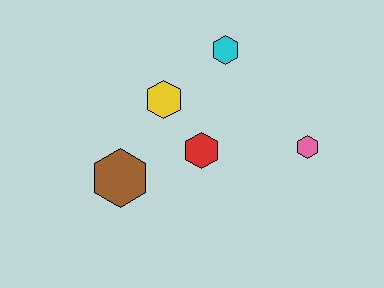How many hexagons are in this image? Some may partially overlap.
There are 5 hexagons.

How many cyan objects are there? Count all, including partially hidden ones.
There is 1 cyan object.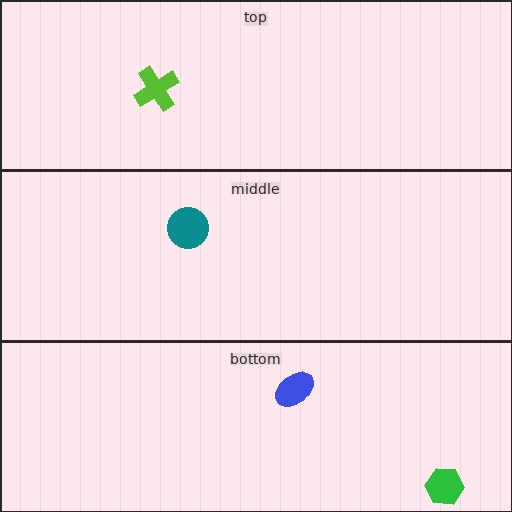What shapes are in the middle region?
The teal circle.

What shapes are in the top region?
The lime cross.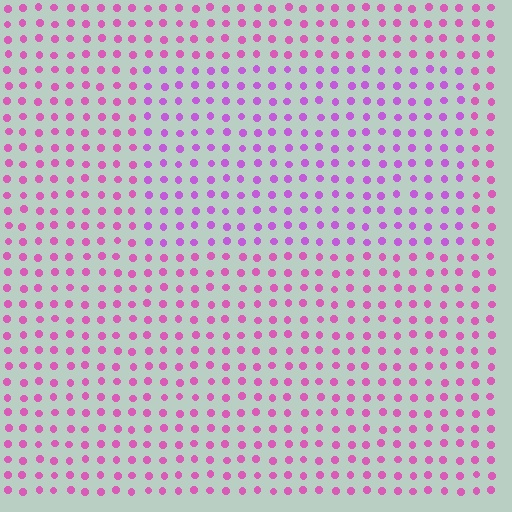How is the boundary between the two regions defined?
The boundary is defined purely by a slight shift in hue (about 27 degrees). Spacing, size, and orientation are identical on both sides.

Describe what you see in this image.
The image is filled with small pink elements in a uniform arrangement. A rectangle-shaped region is visible where the elements are tinted to a slightly different hue, forming a subtle color boundary.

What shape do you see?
I see a rectangle.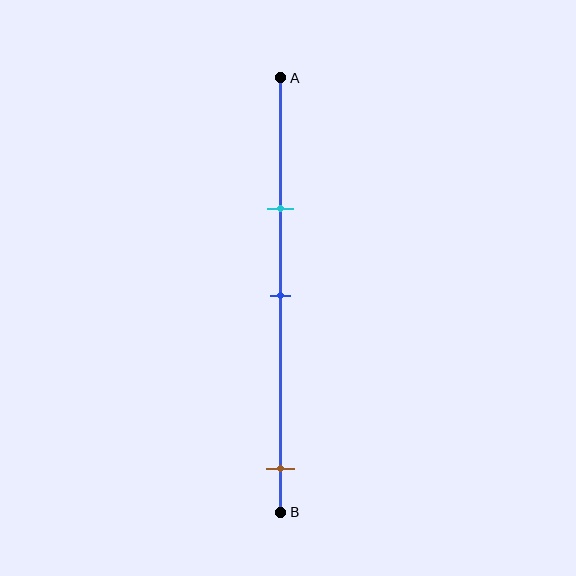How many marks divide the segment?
There are 3 marks dividing the segment.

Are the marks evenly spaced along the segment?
No, the marks are not evenly spaced.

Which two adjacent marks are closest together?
The cyan and blue marks are the closest adjacent pair.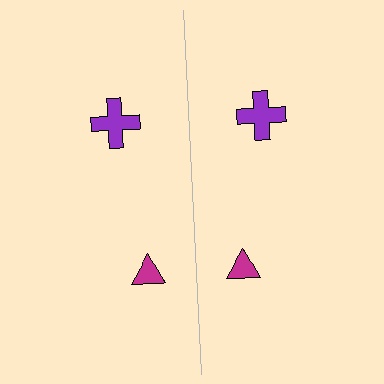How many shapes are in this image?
There are 4 shapes in this image.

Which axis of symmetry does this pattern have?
The pattern has a vertical axis of symmetry running through the center of the image.